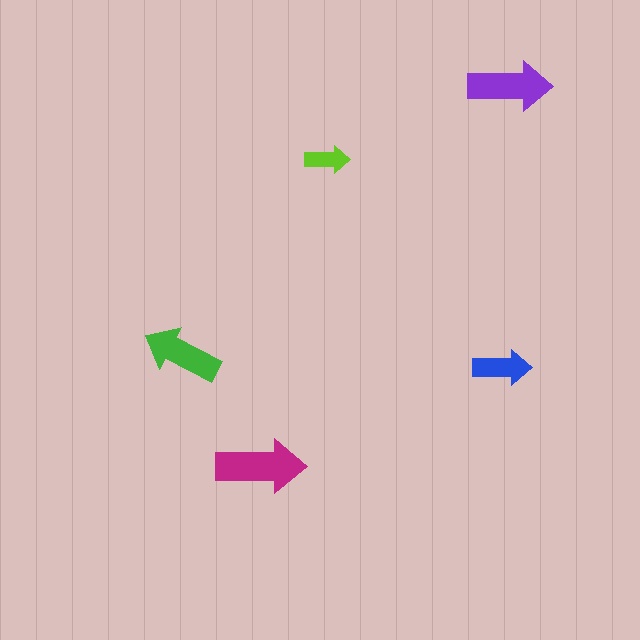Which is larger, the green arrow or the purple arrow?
The purple one.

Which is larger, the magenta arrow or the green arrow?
The magenta one.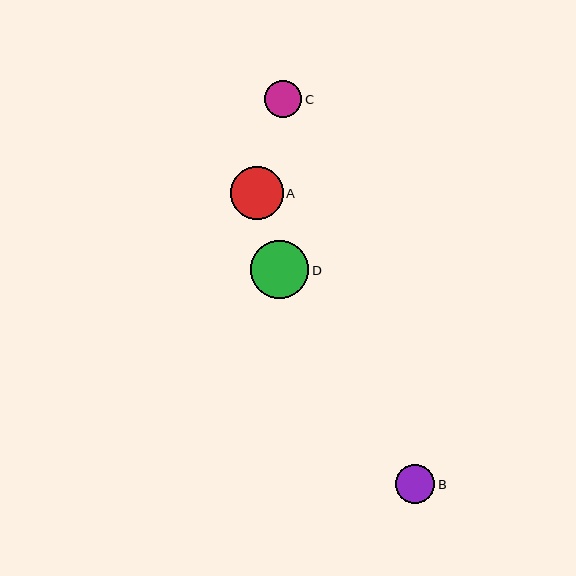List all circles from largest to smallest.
From largest to smallest: D, A, B, C.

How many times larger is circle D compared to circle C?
Circle D is approximately 1.6 times the size of circle C.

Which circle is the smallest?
Circle C is the smallest with a size of approximately 37 pixels.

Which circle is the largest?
Circle D is the largest with a size of approximately 58 pixels.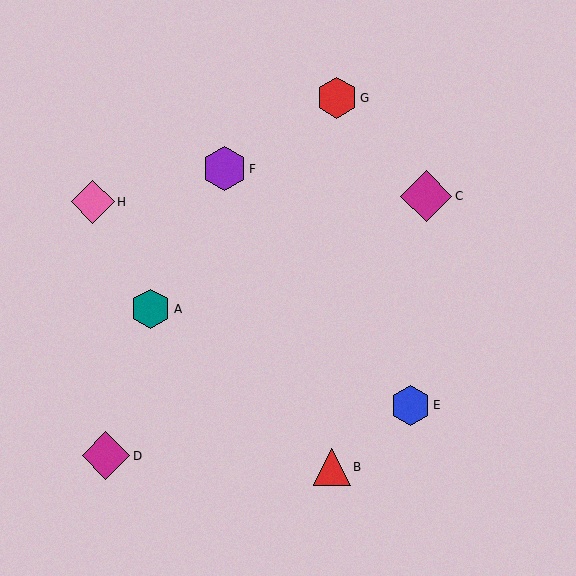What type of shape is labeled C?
Shape C is a magenta diamond.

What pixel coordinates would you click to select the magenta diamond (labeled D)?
Click at (106, 456) to select the magenta diamond D.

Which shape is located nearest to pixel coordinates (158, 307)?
The teal hexagon (labeled A) at (151, 309) is nearest to that location.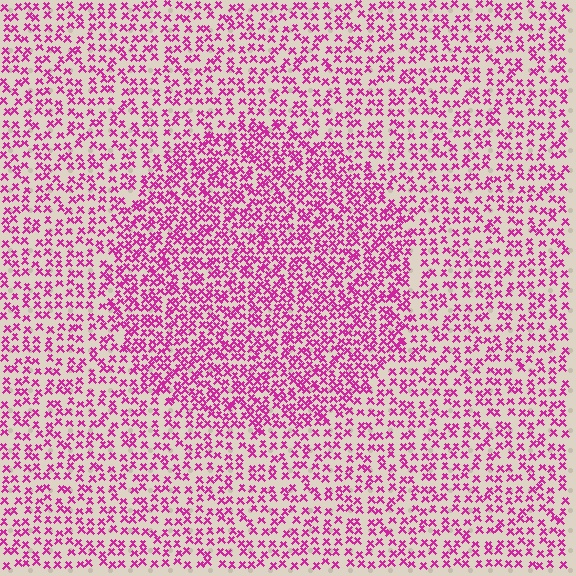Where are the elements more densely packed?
The elements are more densely packed inside the circle boundary.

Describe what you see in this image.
The image contains small magenta elements arranged at two different densities. A circle-shaped region is visible where the elements are more densely packed than the surrounding area.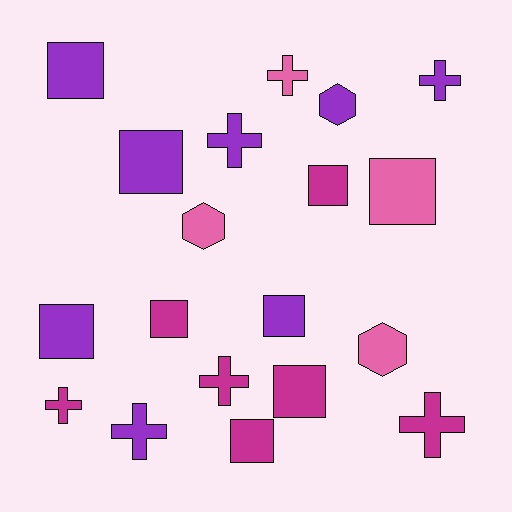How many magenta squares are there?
There are 4 magenta squares.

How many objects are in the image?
There are 19 objects.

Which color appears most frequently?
Purple, with 8 objects.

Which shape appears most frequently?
Square, with 9 objects.